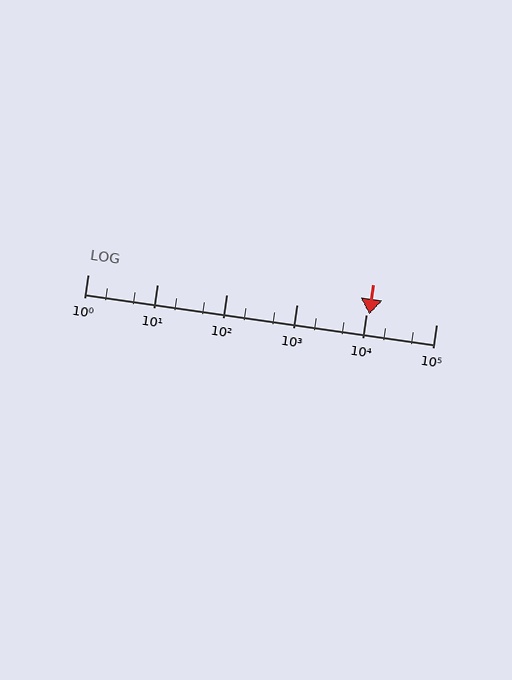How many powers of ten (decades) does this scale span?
The scale spans 5 decades, from 1 to 100000.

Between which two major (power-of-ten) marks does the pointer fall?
The pointer is between 10000 and 100000.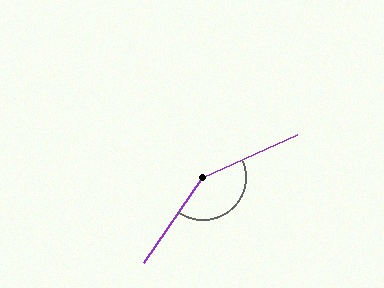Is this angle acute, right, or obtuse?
It is obtuse.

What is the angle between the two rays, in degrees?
Approximately 149 degrees.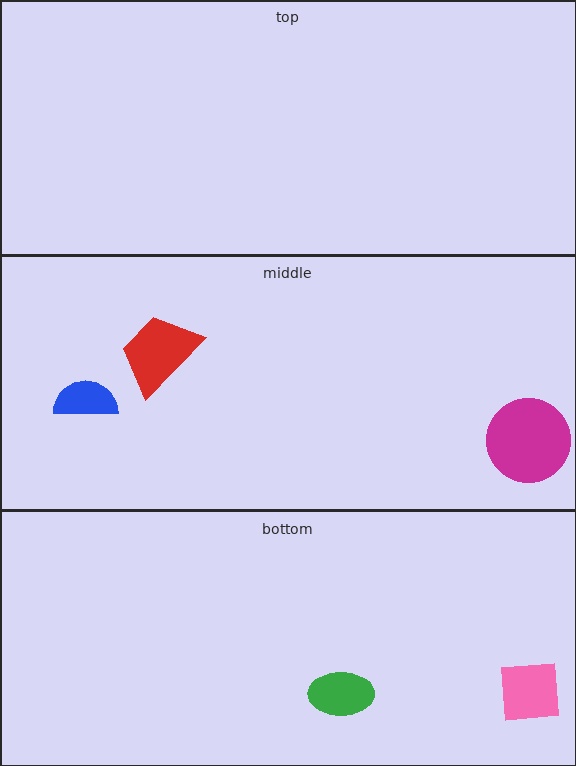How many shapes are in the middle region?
3.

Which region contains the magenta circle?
The middle region.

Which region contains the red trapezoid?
The middle region.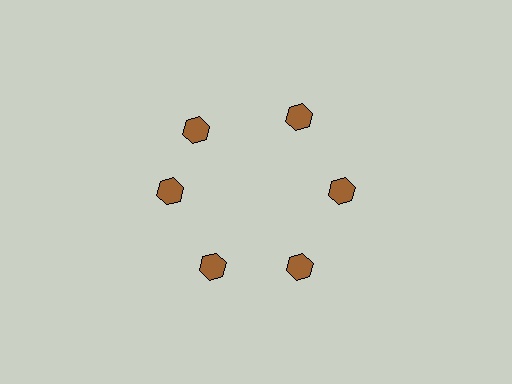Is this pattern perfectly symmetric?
No. The 6 brown hexagons are arranged in a ring, but one element near the 11 o'clock position is rotated out of alignment along the ring, breaking the 6-fold rotational symmetry.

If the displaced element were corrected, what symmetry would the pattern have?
It would have 6-fold rotational symmetry — the pattern would map onto itself every 60 degrees.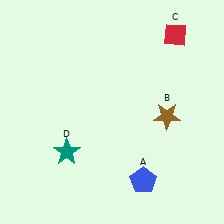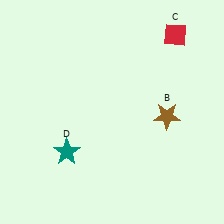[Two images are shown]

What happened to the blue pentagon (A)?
The blue pentagon (A) was removed in Image 2. It was in the bottom-right area of Image 1.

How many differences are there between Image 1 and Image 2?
There is 1 difference between the two images.